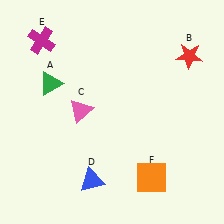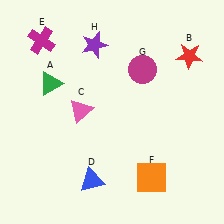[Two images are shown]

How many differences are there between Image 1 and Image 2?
There are 2 differences between the two images.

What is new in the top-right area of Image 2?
A magenta circle (G) was added in the top-right area of Image 2.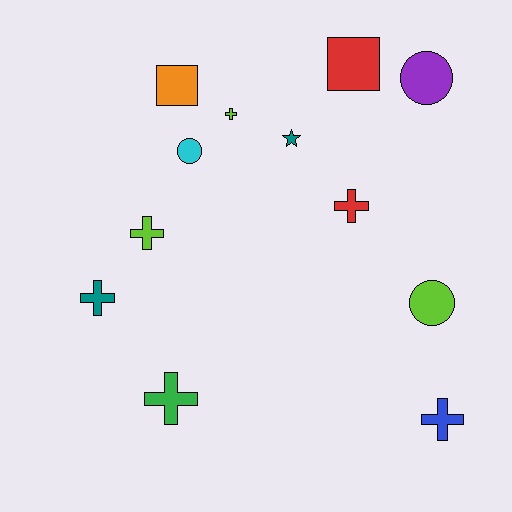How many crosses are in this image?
There are 6 crosses.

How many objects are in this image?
There are 12 objects.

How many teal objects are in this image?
There are 2 teal objects.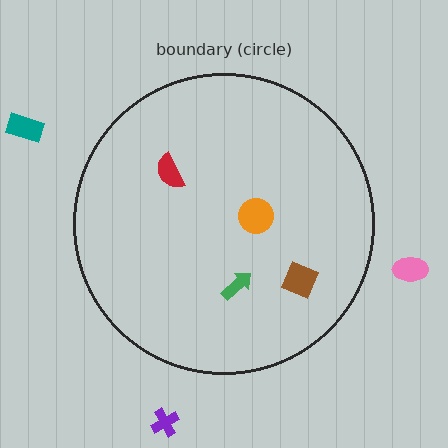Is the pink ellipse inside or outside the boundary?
Outside.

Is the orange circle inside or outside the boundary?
Inside.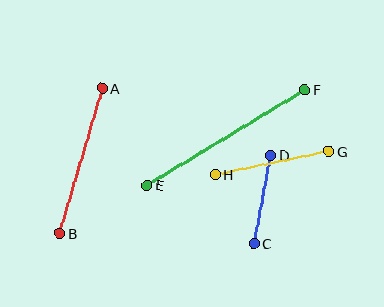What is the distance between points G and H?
The distance is approximately 116 pixels.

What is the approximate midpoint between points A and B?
The midpoint is at approximately (81, 161) pixels.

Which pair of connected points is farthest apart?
Points E and F are farthest apart.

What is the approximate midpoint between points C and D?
The midpoint is at approximately (262, 199) pixels.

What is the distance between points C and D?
The distance is approximately 90 pixels.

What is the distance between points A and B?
The distance is approximately 151 pixels.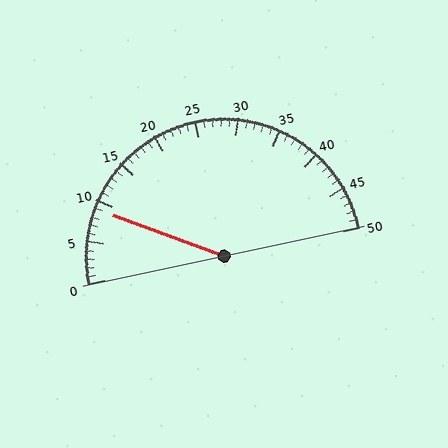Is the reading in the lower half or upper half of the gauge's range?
The reading is in the lower half of the range (0 to 50).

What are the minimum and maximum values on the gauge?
The gauge ranges from 0 to 50.